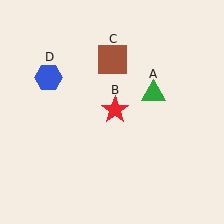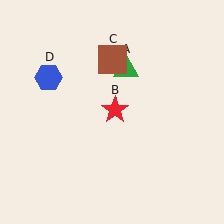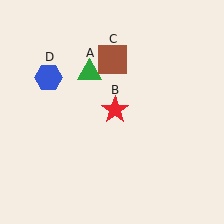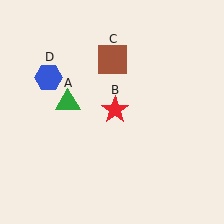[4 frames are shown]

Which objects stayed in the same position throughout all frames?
Red star (object B) and brown square (object C) and blue hexagon (object D) remained stationary.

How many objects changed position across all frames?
1 object changed position: green triangle (object A).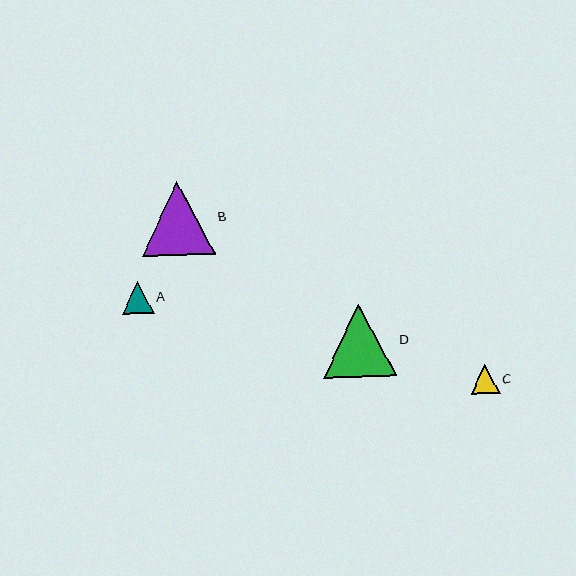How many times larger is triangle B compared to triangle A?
Triangle B is approximately 2.3 times the size of triangle A.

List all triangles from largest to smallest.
From largest to smallest: B, D, A, C.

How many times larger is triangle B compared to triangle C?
Triangle B is approximately 2.6 times the size of triangle C.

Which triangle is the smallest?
Triangle C is the smallest with a size of approximately 29 pixels.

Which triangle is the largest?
Triangle B is the largest with a size of approximately 74 pixels.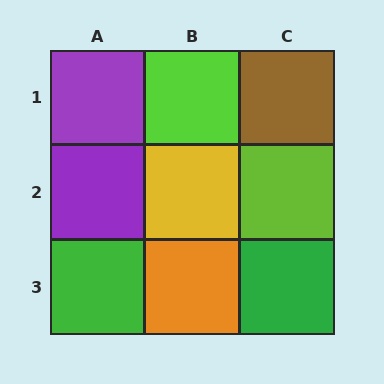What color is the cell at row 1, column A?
Purple.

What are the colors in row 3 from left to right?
Green, orange, green.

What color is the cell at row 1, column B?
Lime.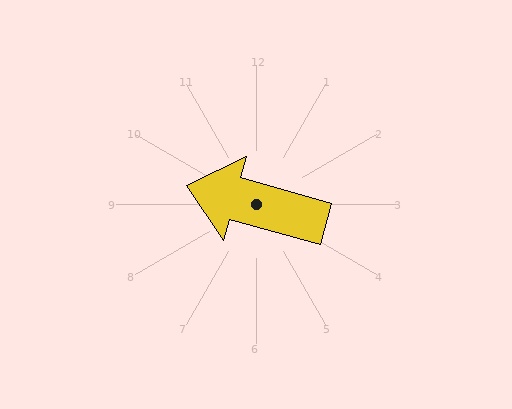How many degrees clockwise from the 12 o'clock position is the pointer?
Approximately 286 degrees.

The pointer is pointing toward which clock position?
Roughly 10 o'clock.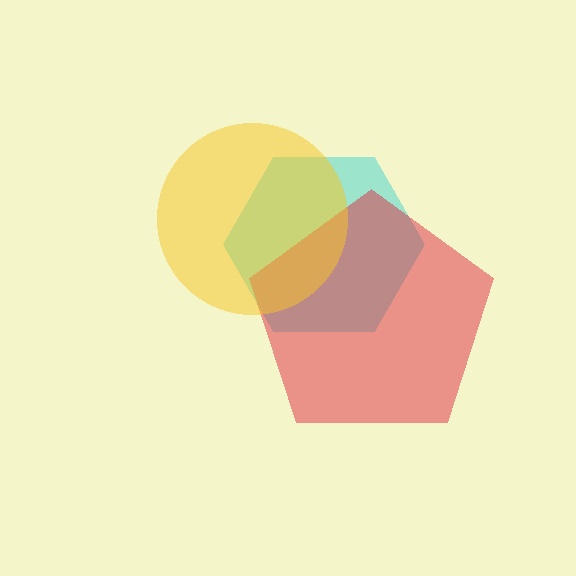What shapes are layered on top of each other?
The layered shapes are: a cyan hexagon, a red pentagon, a yellow circle.